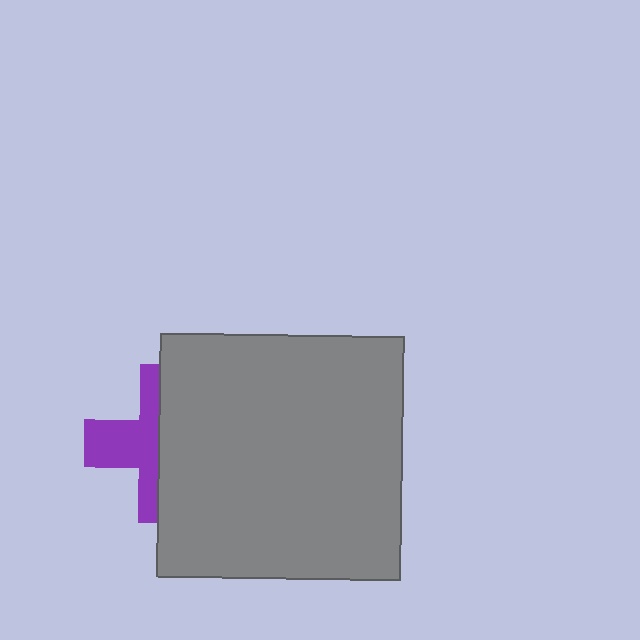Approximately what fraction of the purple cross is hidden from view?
Roughly 57% of the purple cross is hidden behind the gray square.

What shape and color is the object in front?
The object in front is a gray square.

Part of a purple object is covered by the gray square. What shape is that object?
It is a cross.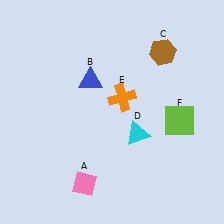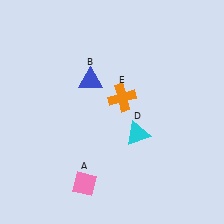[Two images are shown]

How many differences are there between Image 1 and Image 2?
There are 2 differences between the two images.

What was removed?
The lime square (F), the brown hexagon (C) were removed in Image 2.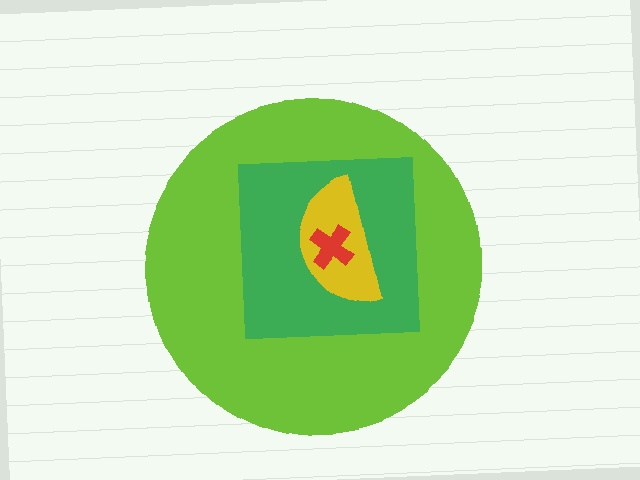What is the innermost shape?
The red cross.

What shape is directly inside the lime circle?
The green square.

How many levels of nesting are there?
4.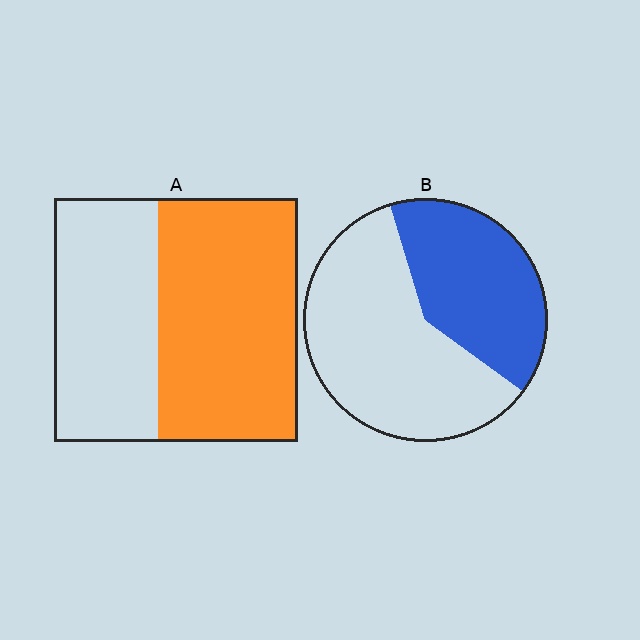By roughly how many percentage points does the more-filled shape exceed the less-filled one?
By roughly 15 percentage points (A over B).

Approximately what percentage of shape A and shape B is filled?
A is approximately 55% and B is approximately 40%.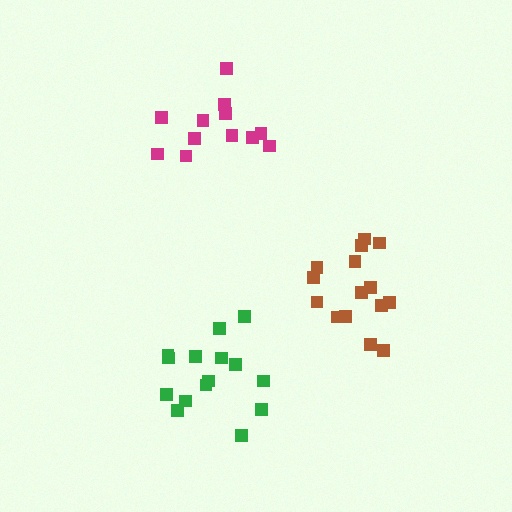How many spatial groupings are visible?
There are 3 spatial groupings.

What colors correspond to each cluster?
The clusters are colored: magenta, brown, green.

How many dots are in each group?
Group 1: 12 dots, Group 2: 15 dots, Group 3: 15 dots (42 total).